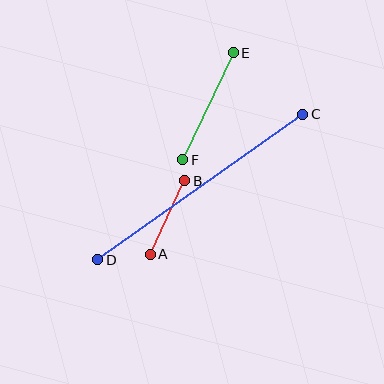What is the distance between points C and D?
The distance is approximately 251 pixels.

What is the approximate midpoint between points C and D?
The midpoint is at approximately (200, 187) pixels.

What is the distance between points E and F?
The distance is approximately 118 pixels.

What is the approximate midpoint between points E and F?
The midpoint is at approximately (208, 106) pixels.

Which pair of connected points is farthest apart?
Points C and D are farthest apart.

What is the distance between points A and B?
The distance is approximately 81 pixels.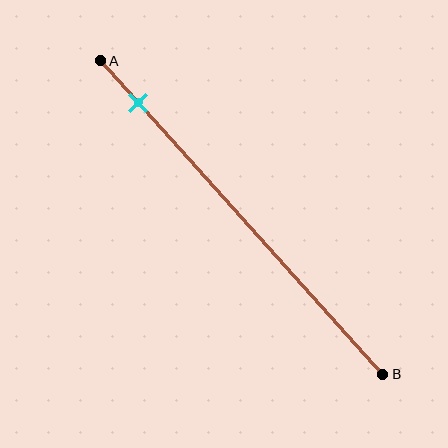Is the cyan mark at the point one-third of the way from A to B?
No, the mark is at about 15% from A, not at the 33% one-third point.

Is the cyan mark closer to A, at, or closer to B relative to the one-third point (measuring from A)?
The cyan mark is closer to point A than the one-third point of segment AB.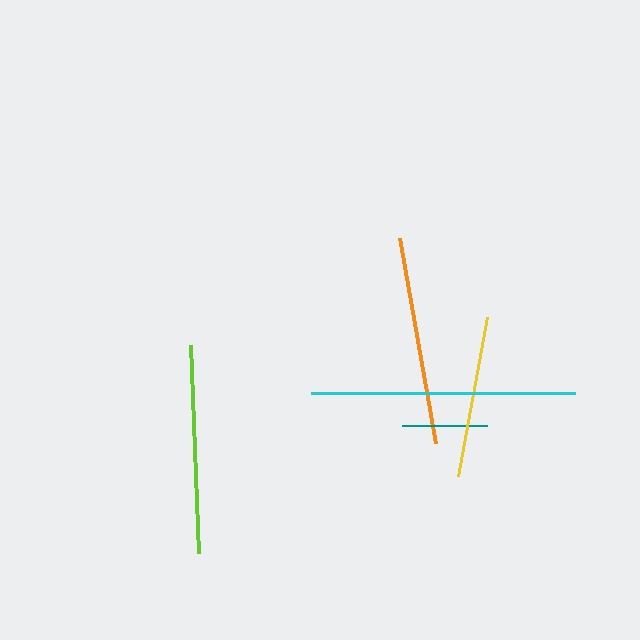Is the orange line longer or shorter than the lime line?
The lime line is longer than the orange line.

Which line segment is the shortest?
The teal line is the shortest at approximately 85 pixels.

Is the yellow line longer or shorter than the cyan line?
The cyan line is longer than the yellow line.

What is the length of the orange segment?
The orange segment is approximately 208 pixels long.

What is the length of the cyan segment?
The cyan segment is approximately 265 pixels long.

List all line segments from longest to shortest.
From longest to shortest: cyan, lime, orange, yellow, teal.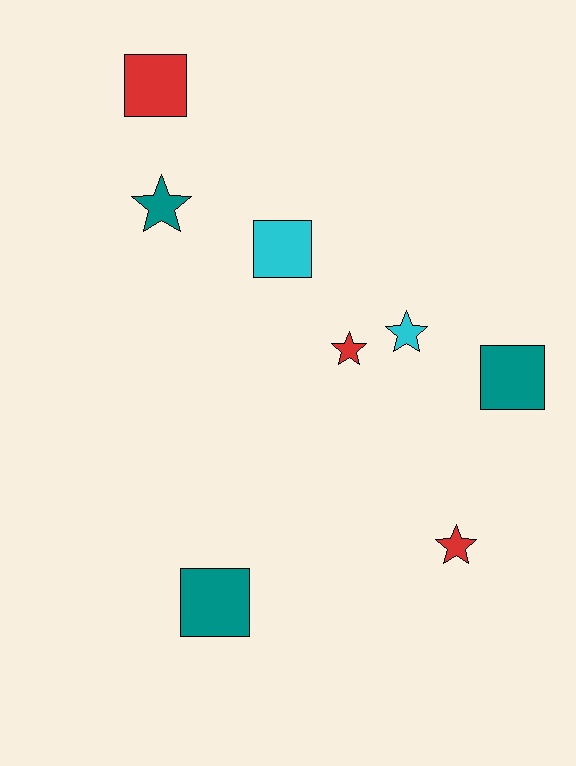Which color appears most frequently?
Teal, with 3 objects.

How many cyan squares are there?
There is 1 cyan square.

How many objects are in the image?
There are 8 objects.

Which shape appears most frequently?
Square, with 4 objects.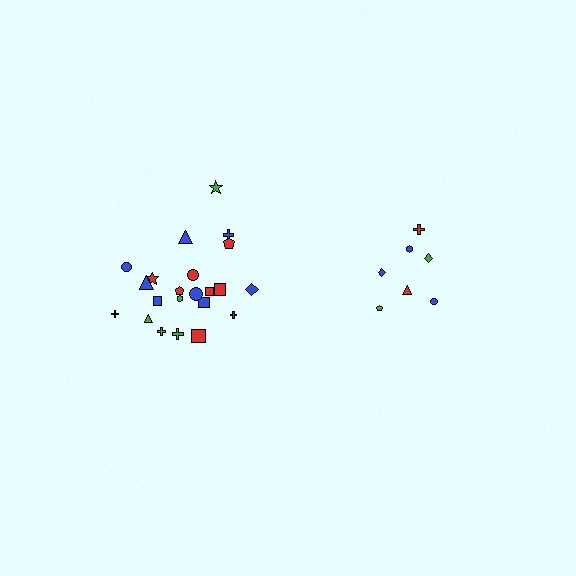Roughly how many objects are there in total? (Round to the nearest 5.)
Roughly 30 objects in total.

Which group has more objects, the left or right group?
The left group.